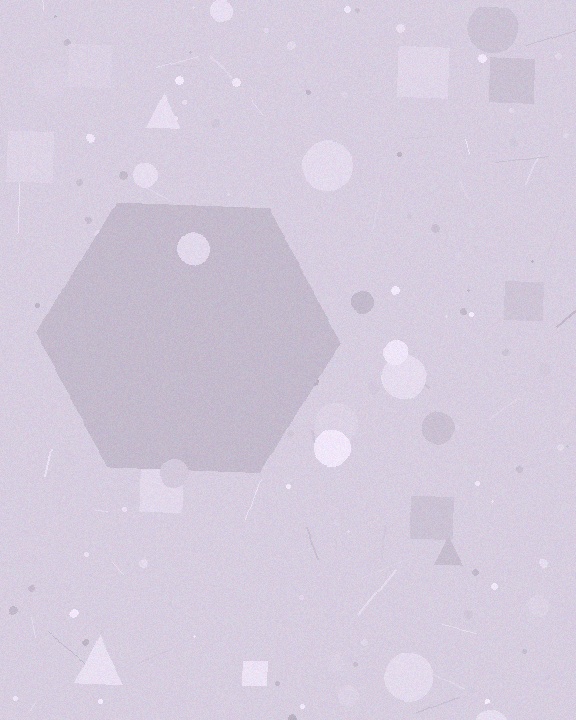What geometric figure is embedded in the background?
A hexagon is embedded in the background.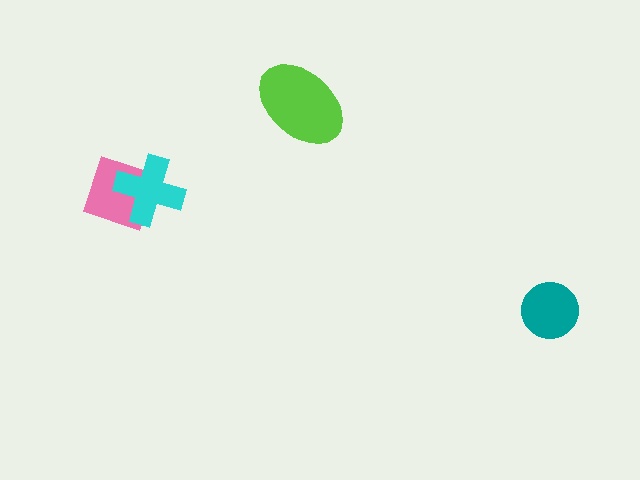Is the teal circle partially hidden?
No, no other shape covers it.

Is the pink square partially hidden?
Yes, it is partially covered by another shape.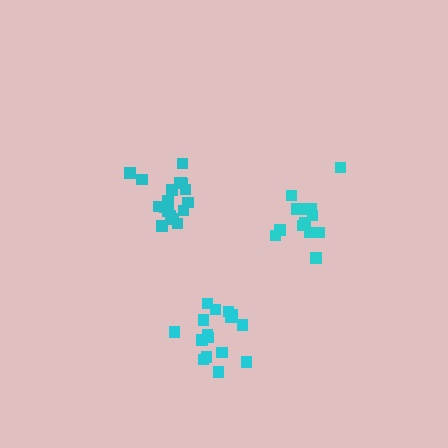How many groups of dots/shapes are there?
There are 3 groups.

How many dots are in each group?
Group 1: 13 dots, Group 2: 17 dots, Group 3: 18 dots (48 total).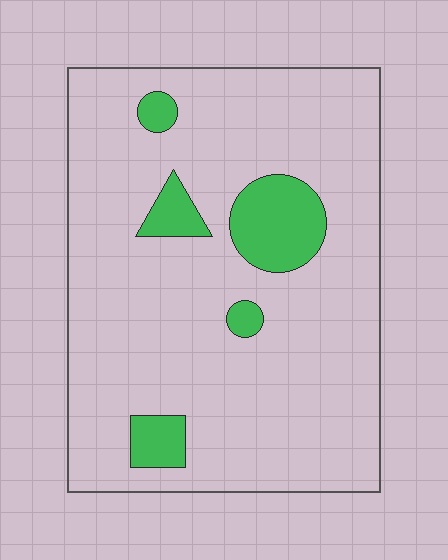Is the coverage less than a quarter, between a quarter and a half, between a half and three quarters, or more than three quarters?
Less than a quarter.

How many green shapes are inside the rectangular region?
5.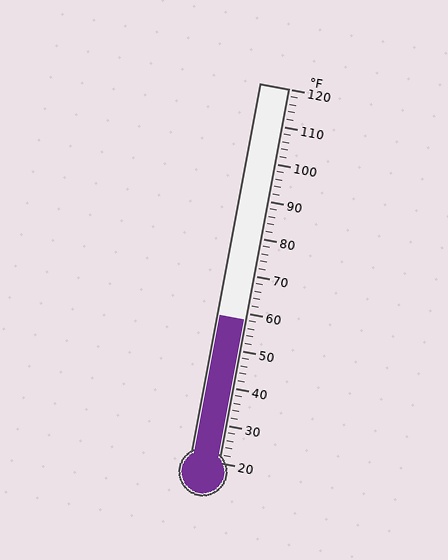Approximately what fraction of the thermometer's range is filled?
The thermometer is filled to approximately 40% of its range.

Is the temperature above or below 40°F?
The temperature is above 40°F.